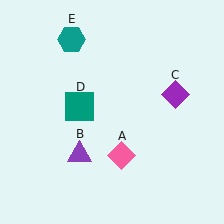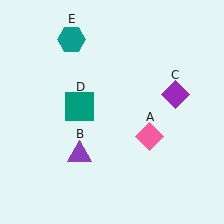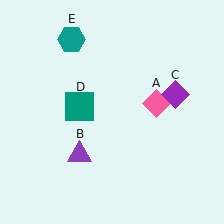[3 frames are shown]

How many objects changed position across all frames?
1 object changed position: pink diamond (object A).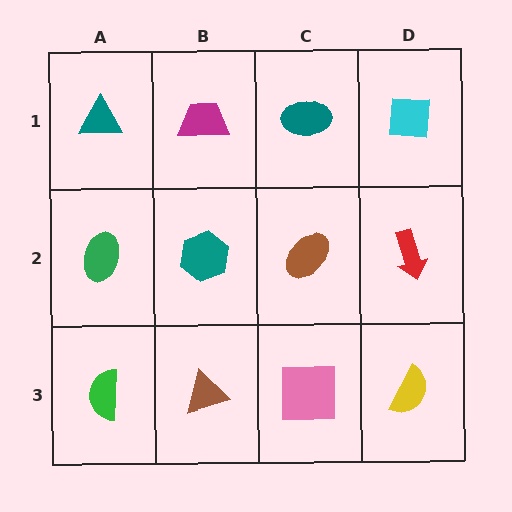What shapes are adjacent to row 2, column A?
A teal triangle (row 1, column A), a green semicircle (row 3, column A), a teal hexagon (row 2, column B).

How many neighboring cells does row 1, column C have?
3.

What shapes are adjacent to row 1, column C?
A brown ellipse (row 2, column C), a magenta trapezoid (row 1, column B), a cyan square (row 1, column D).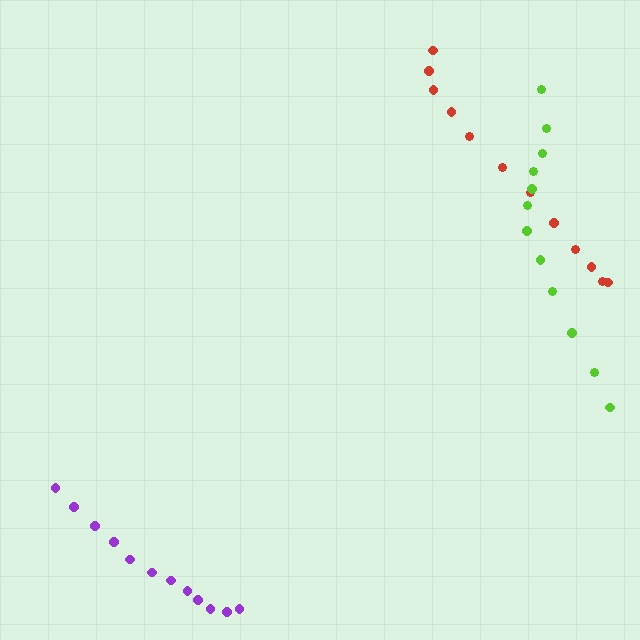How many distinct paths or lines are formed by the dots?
There are 3 distinct paths.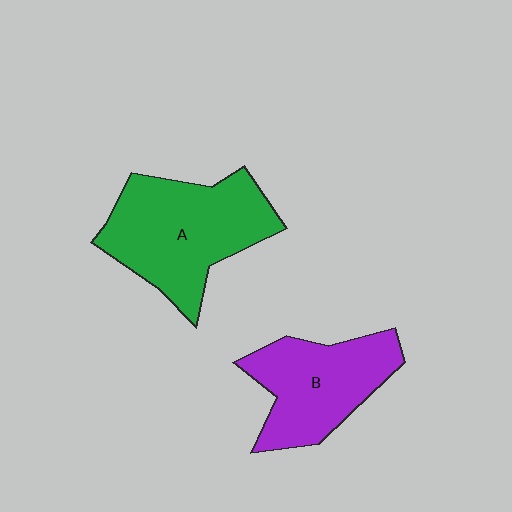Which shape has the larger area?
Shape A (green).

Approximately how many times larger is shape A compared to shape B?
Approximately 1.3 times.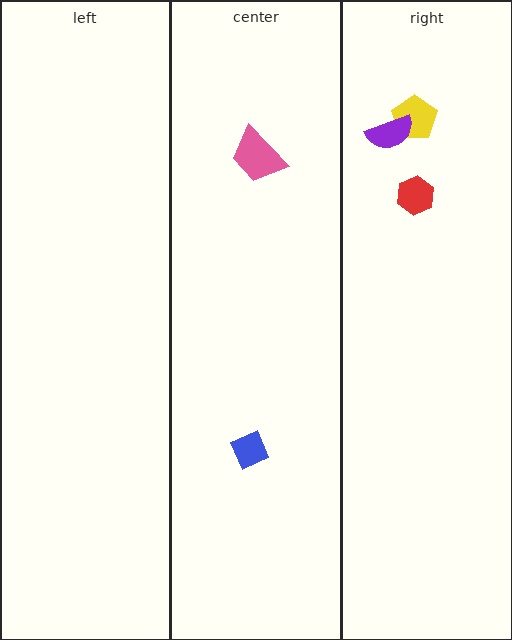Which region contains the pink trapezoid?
The center region.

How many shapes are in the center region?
2.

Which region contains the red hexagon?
The right region.